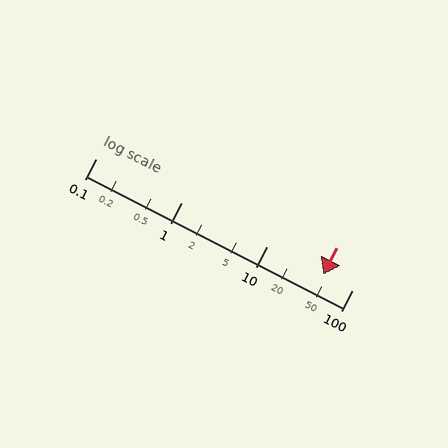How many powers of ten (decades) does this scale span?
The scale spans 3 decades, from 0.1 to 100.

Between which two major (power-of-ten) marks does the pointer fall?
The pointer is between 10 and 100.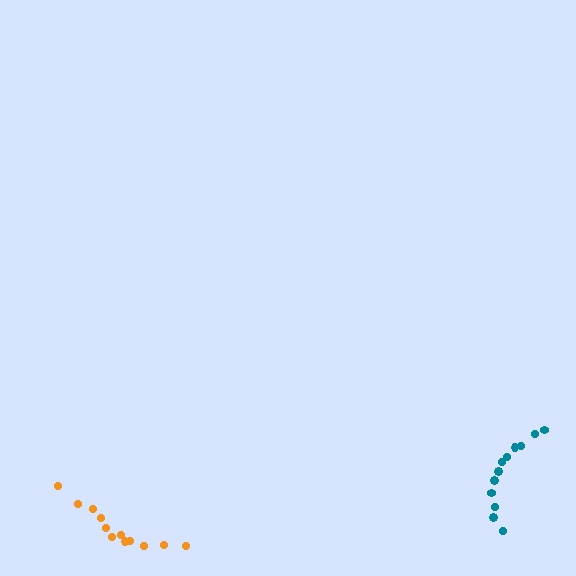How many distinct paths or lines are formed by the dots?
There are 2 distinct paths.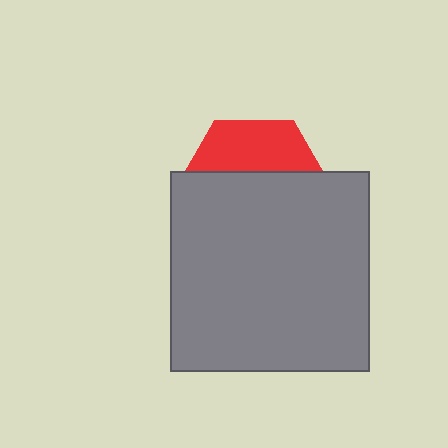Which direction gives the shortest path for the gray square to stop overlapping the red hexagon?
Moving down gives the shortest separation.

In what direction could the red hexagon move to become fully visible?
The red hexagon could move up. That would shift it out from behind the gray square entirely.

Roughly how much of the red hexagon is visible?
A small part of it is visible (roughly 35%).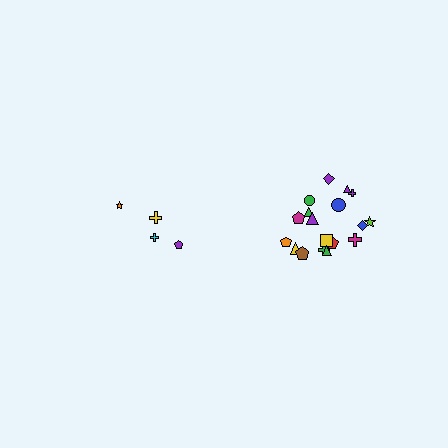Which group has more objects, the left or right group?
The right group.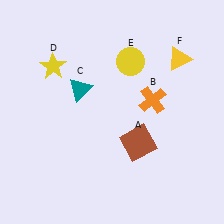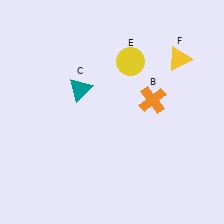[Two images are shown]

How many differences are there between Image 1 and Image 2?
There are 2 differences between the two images.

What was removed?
The brown square (A), the yellow star (D) were removed in Image 2.